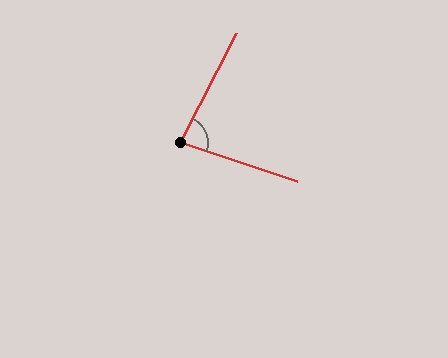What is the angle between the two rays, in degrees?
Approximately 81 degrees.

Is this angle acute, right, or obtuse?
It is acute.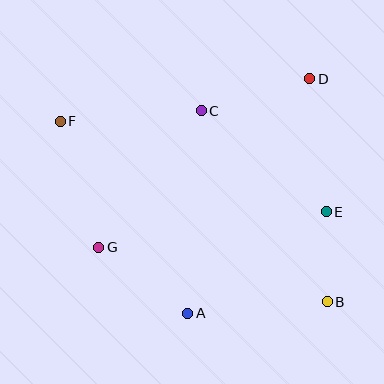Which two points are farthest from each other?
Points B and F are farthest from each other.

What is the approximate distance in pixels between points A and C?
The distance between A and C is approximately 203 pixels.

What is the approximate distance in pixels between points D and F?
The distance between D and F is approximately 253 pixels.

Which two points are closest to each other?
Points B and E are closest to each other.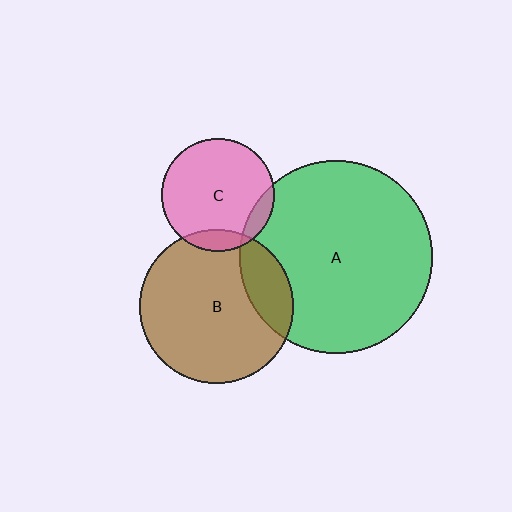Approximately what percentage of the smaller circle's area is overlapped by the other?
Approximately 10%.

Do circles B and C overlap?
Yes.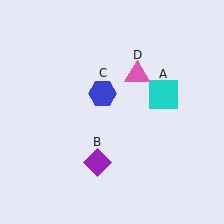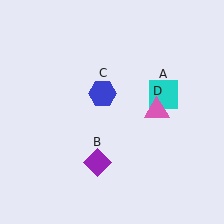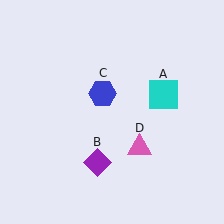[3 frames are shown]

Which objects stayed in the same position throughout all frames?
Cyan square (object A) and purple diamond (object B) and blue hexagon (object C) remained stationary.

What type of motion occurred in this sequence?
The pink triangle (object D) rotated clockwise around the center of the scene.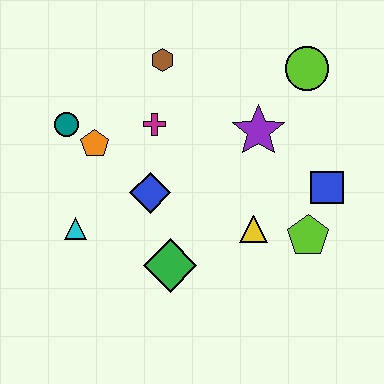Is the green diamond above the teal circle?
No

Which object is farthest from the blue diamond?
The lime circle is farthest from the blue diamond.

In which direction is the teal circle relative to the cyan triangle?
The teal circle is above the cyan triangle.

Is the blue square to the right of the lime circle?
Yes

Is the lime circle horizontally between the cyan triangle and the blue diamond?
No